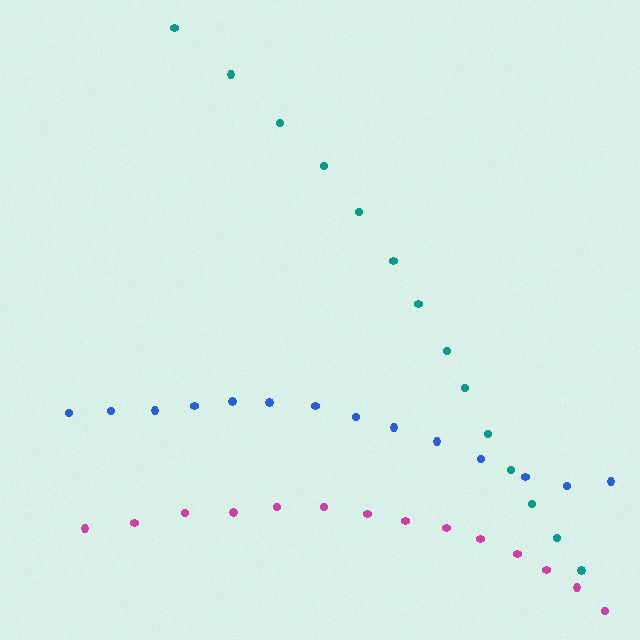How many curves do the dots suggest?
There are 3 distinct paths.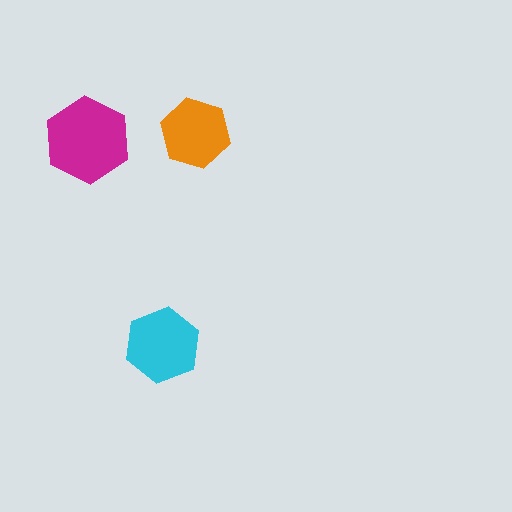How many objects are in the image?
There are 3 objects in the image.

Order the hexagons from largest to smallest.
the magenta one, the cyan one, the orange one.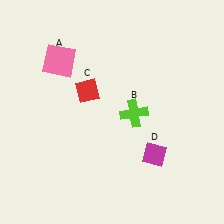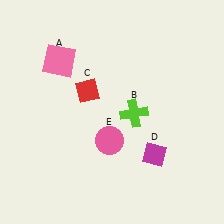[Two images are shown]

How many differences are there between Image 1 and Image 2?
There is 1 difference between the two images.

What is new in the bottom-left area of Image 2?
A pink circle (E) was added in the bottom-left area of Image 2.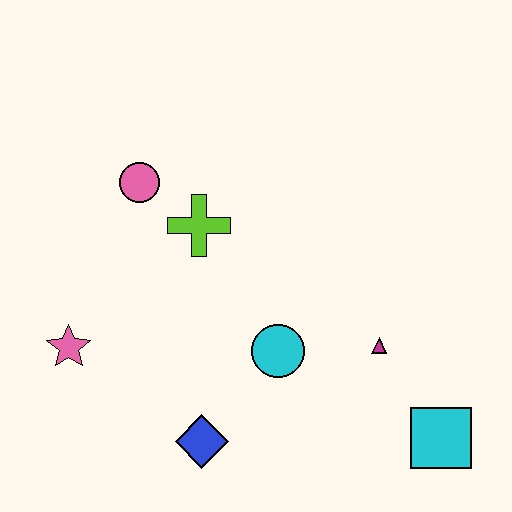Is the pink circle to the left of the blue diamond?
Yes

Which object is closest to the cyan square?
The magenta triangle is closest to the cyan square.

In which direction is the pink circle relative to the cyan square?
The pink circle is to the left of the cyan square.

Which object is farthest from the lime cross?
The cyan square is farthest from the lime cross.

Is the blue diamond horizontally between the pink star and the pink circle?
No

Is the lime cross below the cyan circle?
No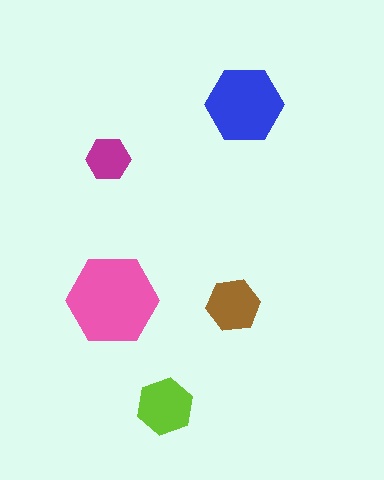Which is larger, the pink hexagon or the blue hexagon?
The pink one.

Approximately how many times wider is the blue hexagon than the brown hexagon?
About 1.5 times wider.